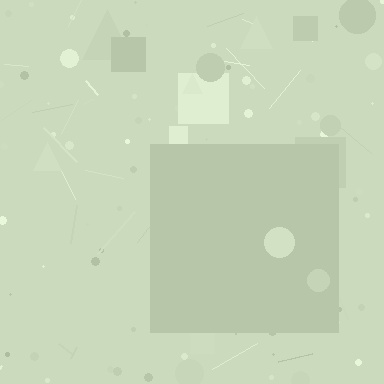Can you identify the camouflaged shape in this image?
The camouflaged shape is a square.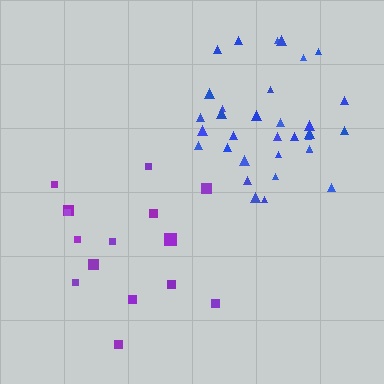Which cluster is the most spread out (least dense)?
Purple.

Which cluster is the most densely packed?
Blue.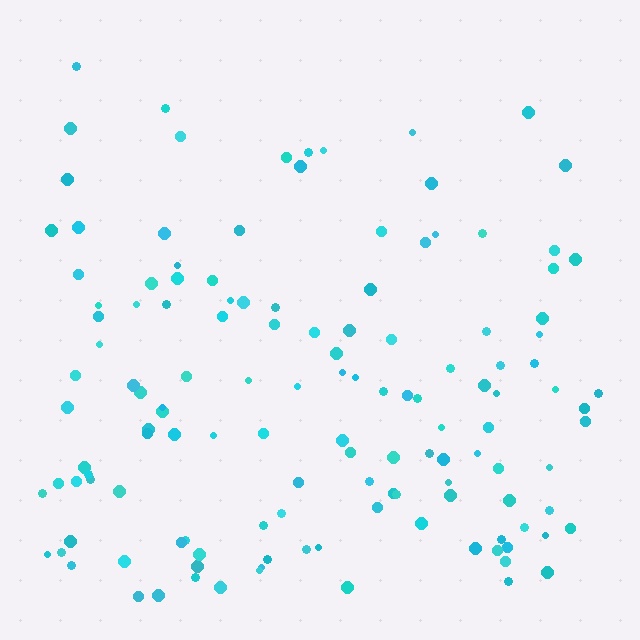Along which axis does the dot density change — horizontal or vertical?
Vertical.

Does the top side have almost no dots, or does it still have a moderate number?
Still a moderate number, just noticeably fewer than the bottom.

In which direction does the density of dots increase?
From top to bottom, with the bottom side densest.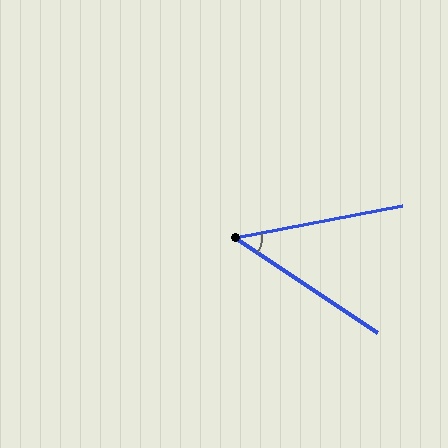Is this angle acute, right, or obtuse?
It is acute.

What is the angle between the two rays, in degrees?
Approximately 45 degrees.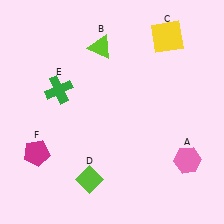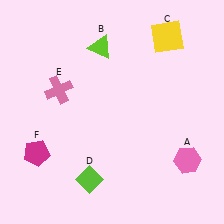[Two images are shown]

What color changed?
The cross (E) changed from green in Image 1 to pink in Image 2.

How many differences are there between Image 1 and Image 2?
There is 1 difference between the two images.